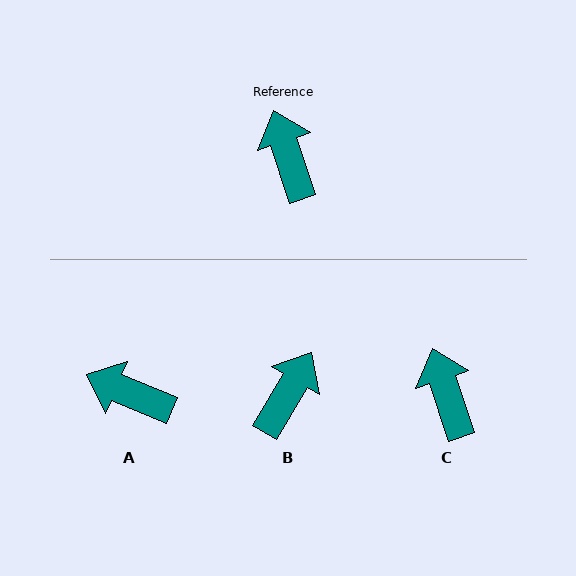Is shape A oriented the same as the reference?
No, it is off by about 49 degrees.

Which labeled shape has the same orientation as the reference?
C.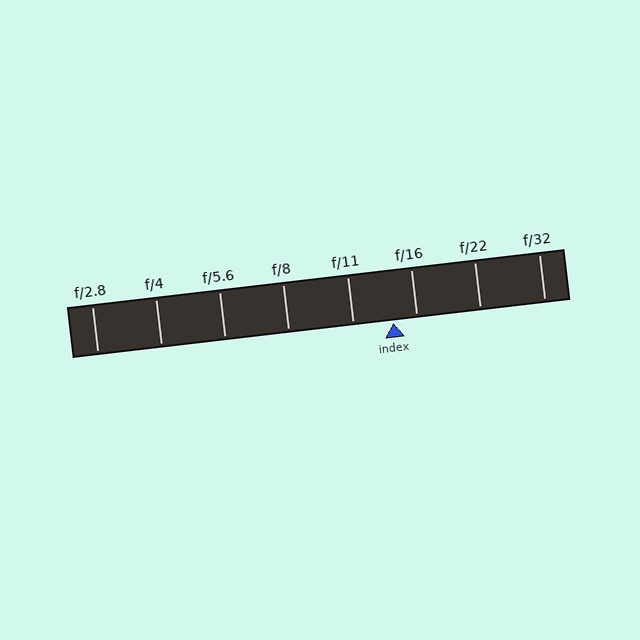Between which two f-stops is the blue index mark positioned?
The index mark is between f/11 and f/16.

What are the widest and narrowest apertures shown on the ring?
The widest aperture shown is f/2.8 and the narrowest is f/32.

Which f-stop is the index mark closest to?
The index mark is closest to f/16.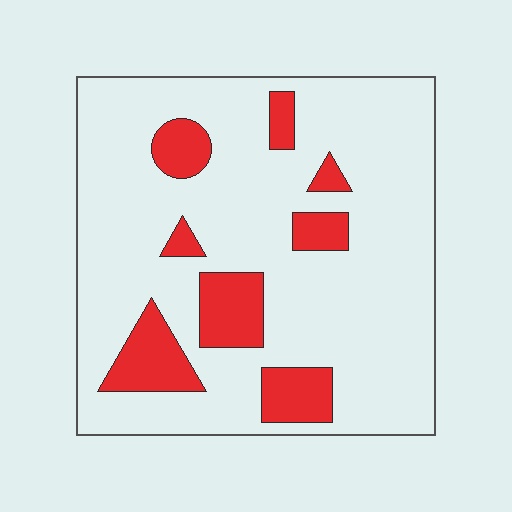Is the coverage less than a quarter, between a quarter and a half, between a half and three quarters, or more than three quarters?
Less than a quarter.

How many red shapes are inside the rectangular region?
8.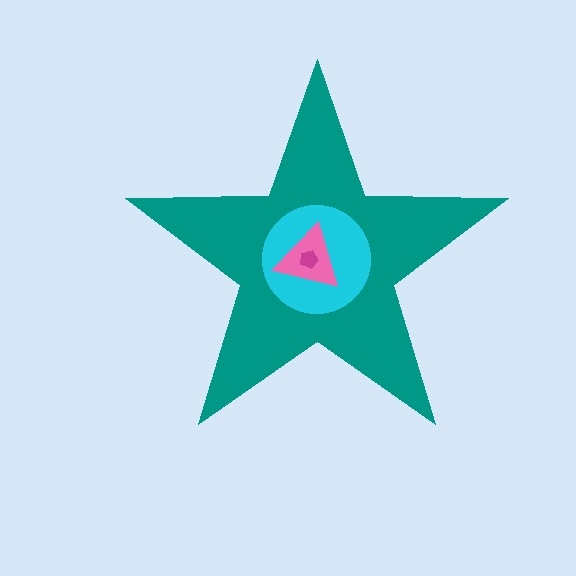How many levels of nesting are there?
4.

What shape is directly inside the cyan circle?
The pink triangle.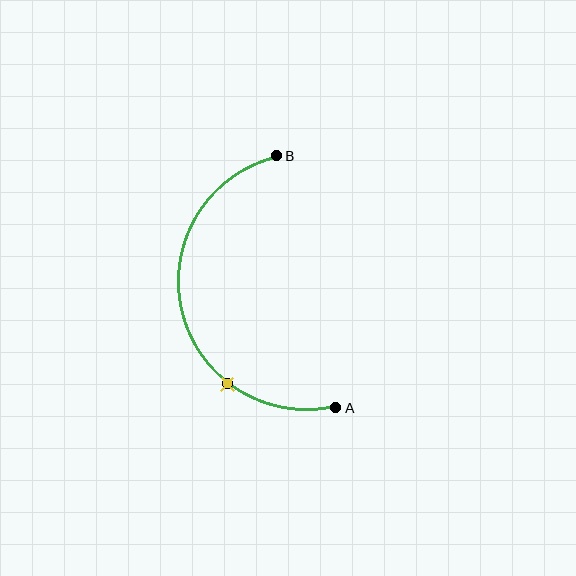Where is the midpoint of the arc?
The arc midpoint is the point on the curve farthest from the straight line joining A and B. It sits to the left of that line.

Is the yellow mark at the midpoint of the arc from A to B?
No. The yellow mark lies on the arc but is closer to endpoint A. The arc midpoint would be at the point on the curve equidistant along the arc from both A and B.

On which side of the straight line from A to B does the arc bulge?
The arc bulges to the left of the straight line connecting A and B.